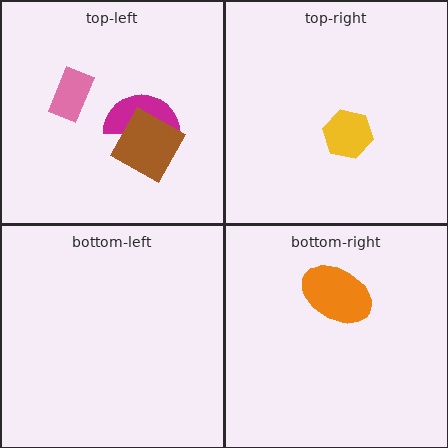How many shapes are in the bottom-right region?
1.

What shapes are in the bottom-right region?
The orange ellipse.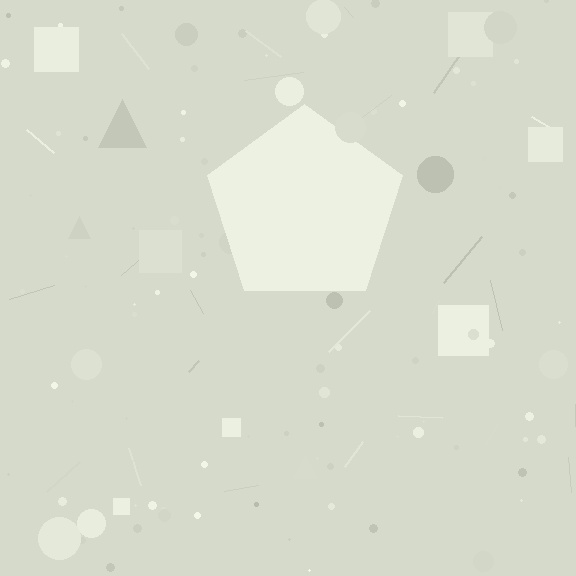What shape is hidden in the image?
A pentagon is hidden in the image.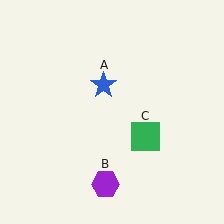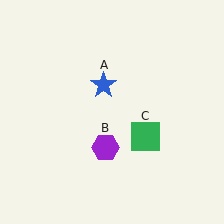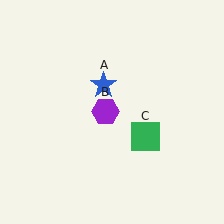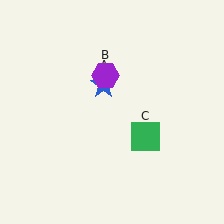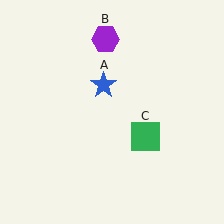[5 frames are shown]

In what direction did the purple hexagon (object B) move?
The purple hexagon (object B) moved up.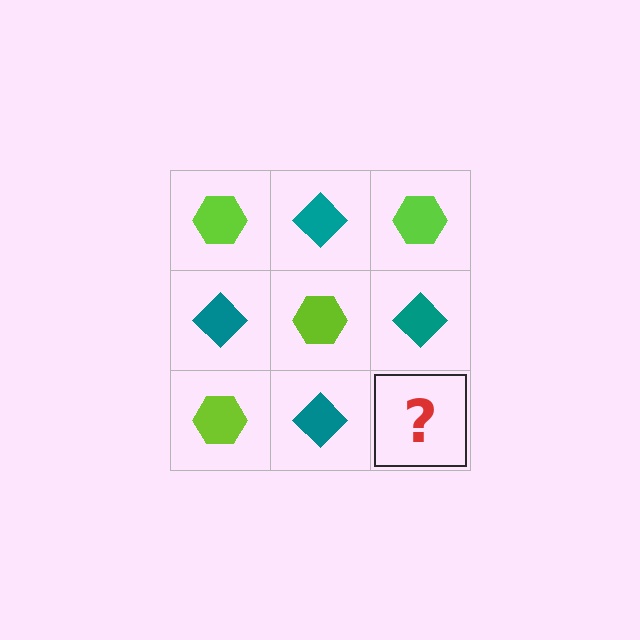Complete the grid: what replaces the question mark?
The question mark should be replaced with a lime hexagon.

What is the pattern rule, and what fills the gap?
The rule is that it alternates lime hexagon and teal diamond in a checkerboard pattern. The gap should be filled with a lime hexagon.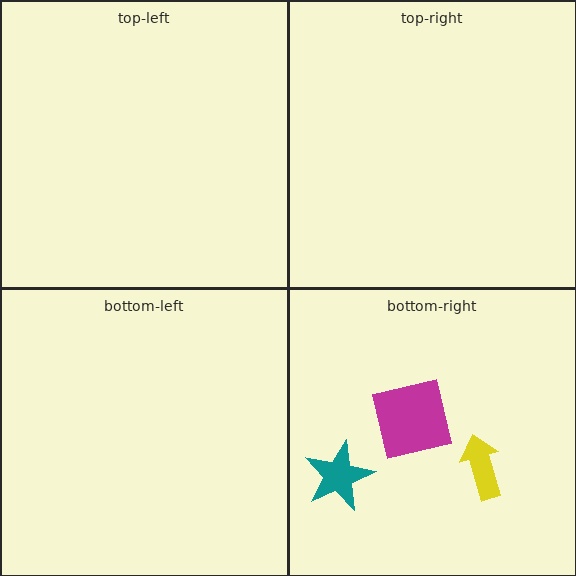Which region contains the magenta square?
The bottom-right region.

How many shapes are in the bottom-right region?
3.